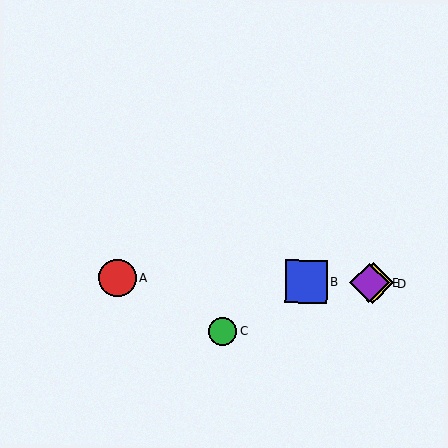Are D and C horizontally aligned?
No, D is at y≈283 and C is at y≈331.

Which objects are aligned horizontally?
Objects A, B, D, E are aligned horizontally.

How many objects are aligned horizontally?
4 objects (A, B, D, E) are aligned horizontally.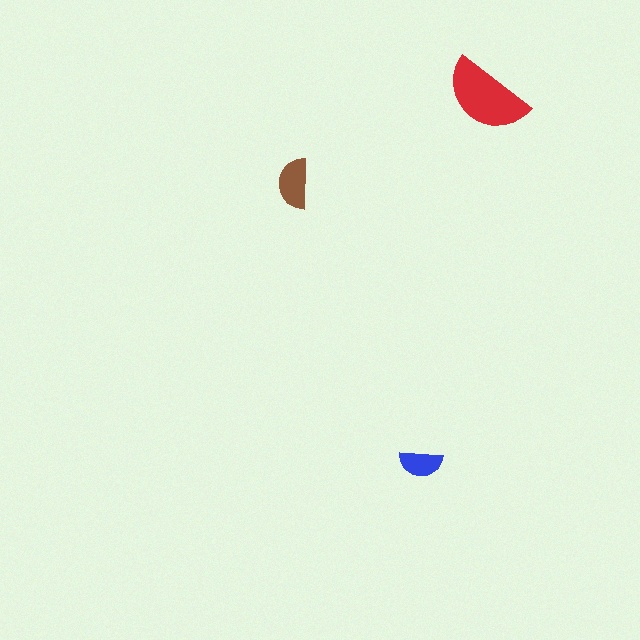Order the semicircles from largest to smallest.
the red one, the brown one, the blue one.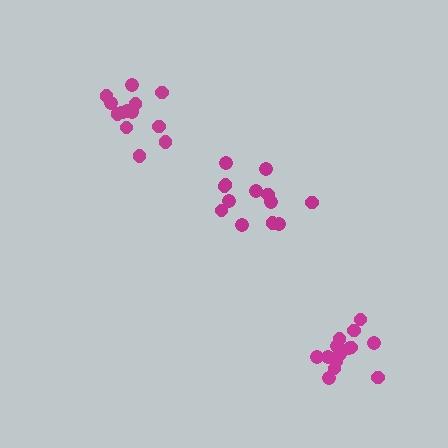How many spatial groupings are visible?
There are 3 spatial groupings.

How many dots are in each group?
Group 1: 14 dots, Group 2: 13 dots, Group 3: 13 dots (40 total).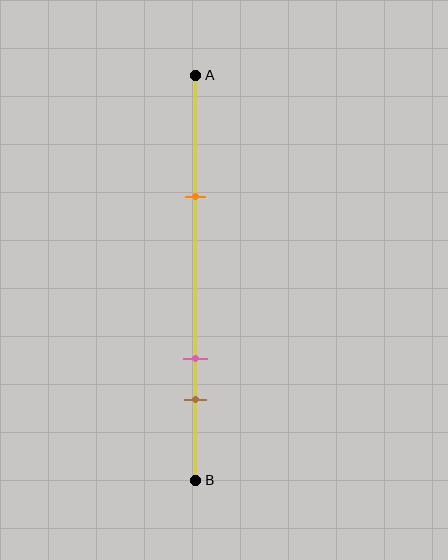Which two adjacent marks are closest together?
The pink and brown marks are the closest adjacent pair.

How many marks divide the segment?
There are 3 marks dividing the segment.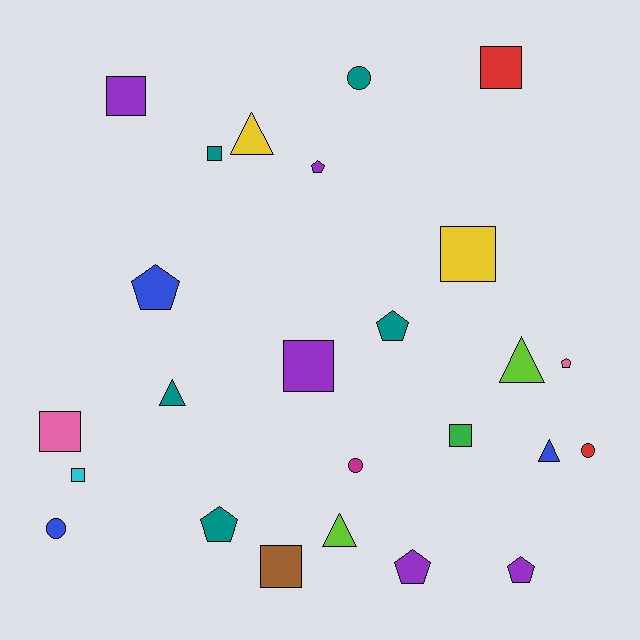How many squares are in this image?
There are 9 squares.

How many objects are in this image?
There are 25 objects.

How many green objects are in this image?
There is 1 green object.